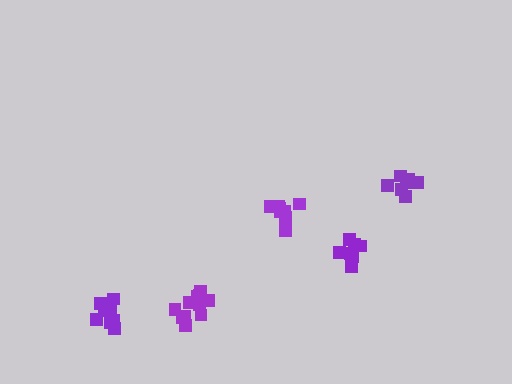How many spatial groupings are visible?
There are 5 spatial groupings.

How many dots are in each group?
Group 1: 7 dots, Group 2: 8 dots, Group 3: 9 dots, Group 4: 11 dots, Group 5: 8 dots (43 total).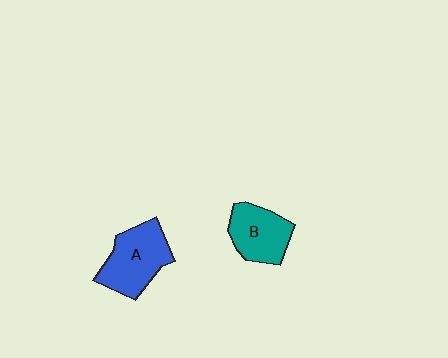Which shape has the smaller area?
Shape B (teal).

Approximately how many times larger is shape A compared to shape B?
Approximately 1.2 times.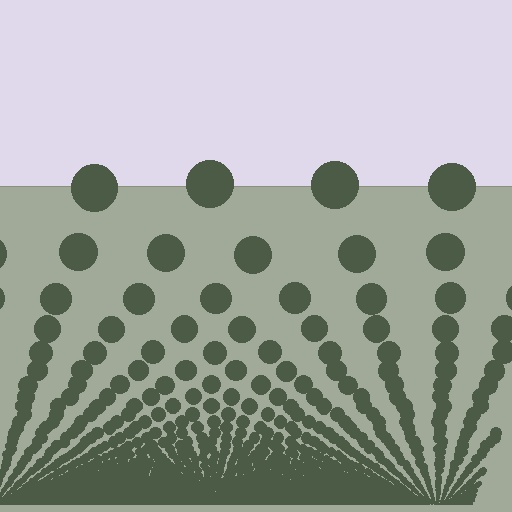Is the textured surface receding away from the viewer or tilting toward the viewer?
The surface appears to tilt toward the viewer. Texture elements get larger and sparser toward the top.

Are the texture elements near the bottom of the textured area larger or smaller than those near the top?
Smaller. The gradient is inverted — elements near the bottom are smaller and denser.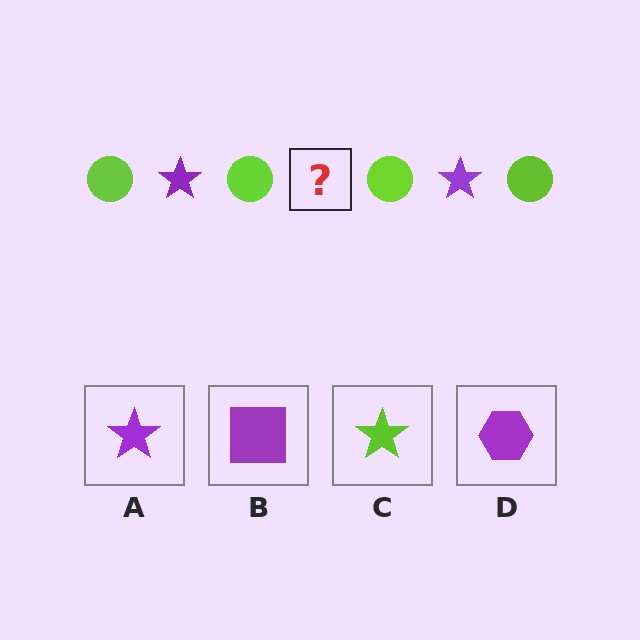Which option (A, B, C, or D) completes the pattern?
A.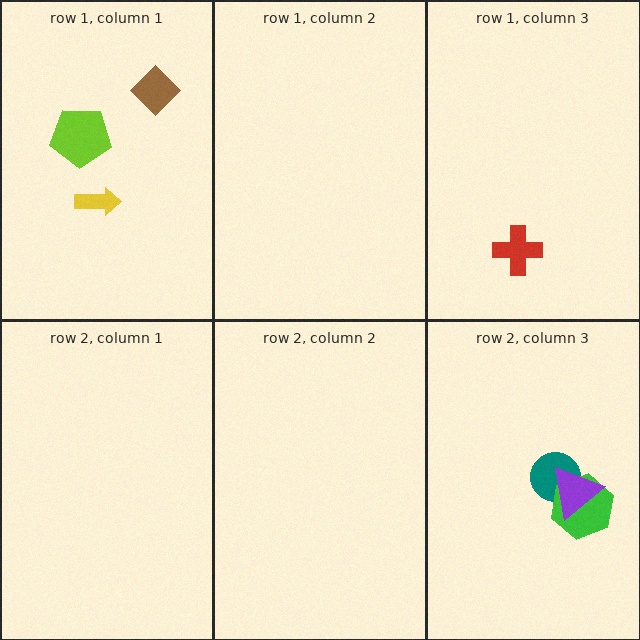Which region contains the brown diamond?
The row 1, column 1 region.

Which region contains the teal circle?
The row 2, column 3 region.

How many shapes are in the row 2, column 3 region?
3.